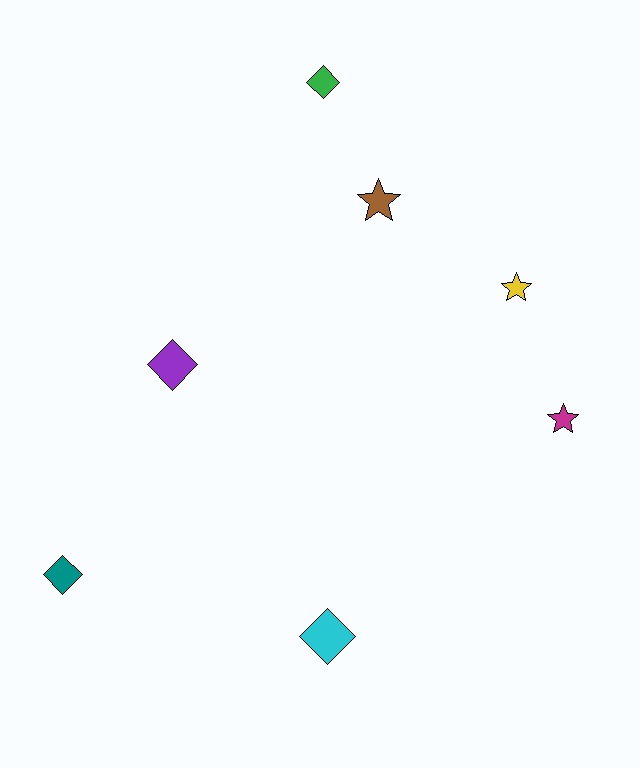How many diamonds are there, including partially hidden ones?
There are 4 diamonds.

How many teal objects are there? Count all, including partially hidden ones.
There is 1 teal object.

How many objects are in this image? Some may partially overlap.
There are 7 objects.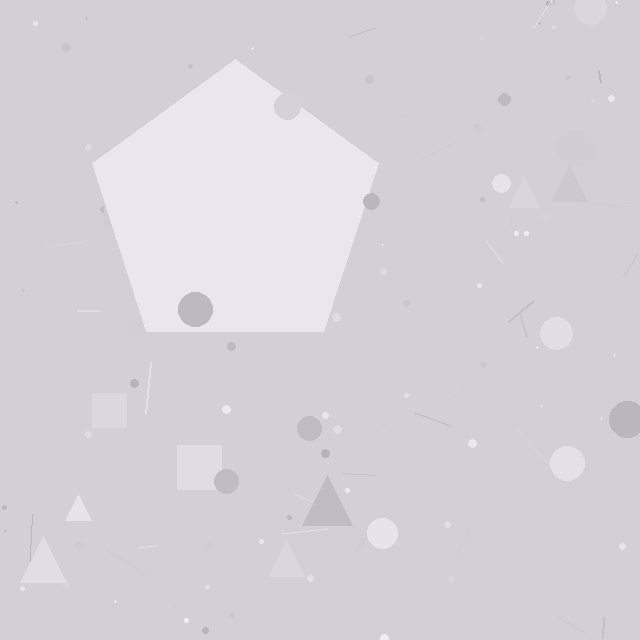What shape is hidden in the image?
A pentagon is hidden in the image.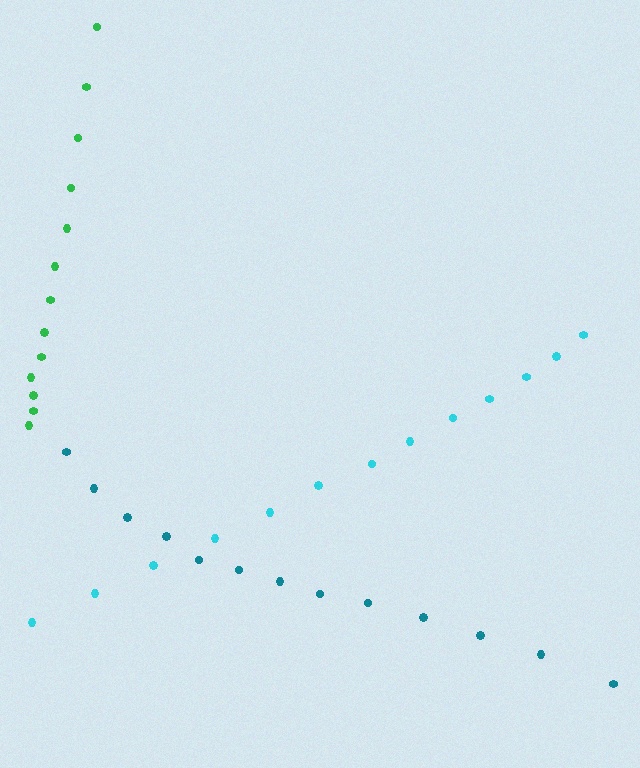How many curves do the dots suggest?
There are 3 distinct paths.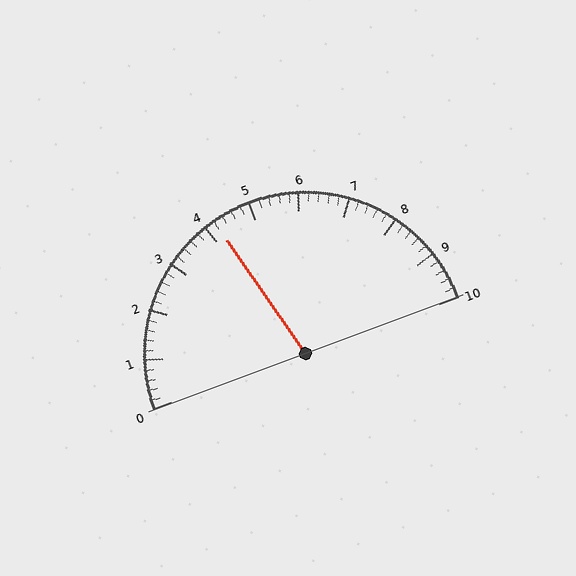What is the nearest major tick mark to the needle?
The nearest major tick mark is 4.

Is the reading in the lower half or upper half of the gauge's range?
The reading is in the lower half of the range (0 to 10).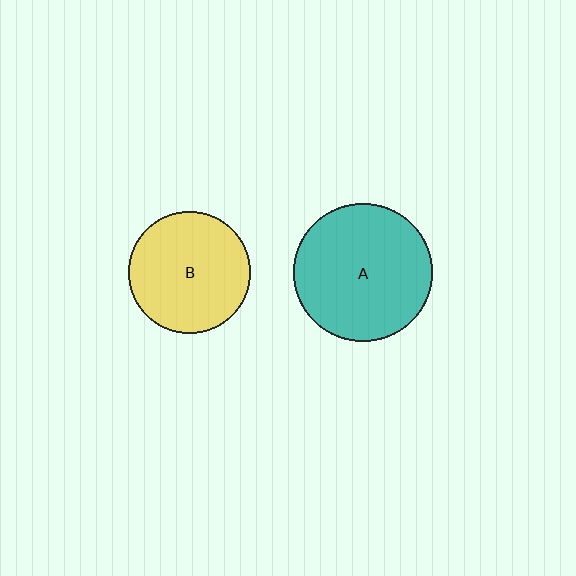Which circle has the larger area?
Circle A (teal).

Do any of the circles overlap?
No, none of the circles overlap.